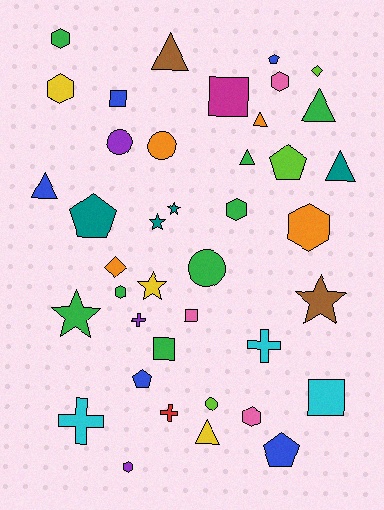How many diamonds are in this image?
There are 2 diamonds.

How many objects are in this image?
There are 40 objects.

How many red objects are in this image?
There is 1 red object.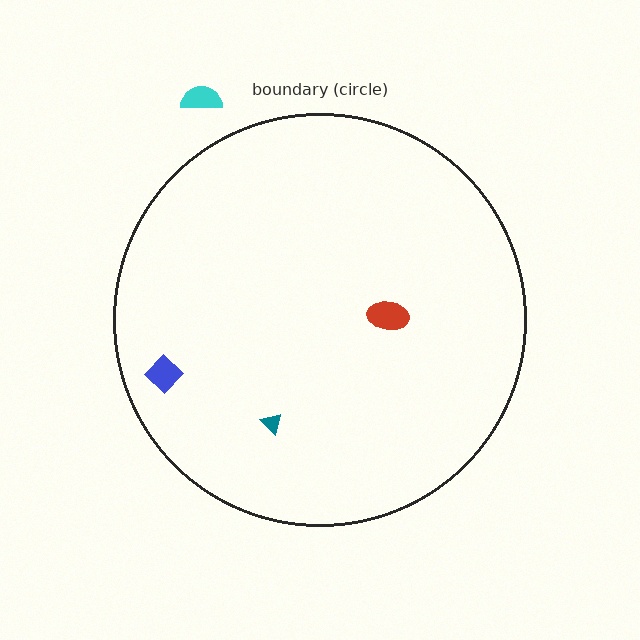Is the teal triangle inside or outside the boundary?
Inside.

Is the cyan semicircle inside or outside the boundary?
Outside.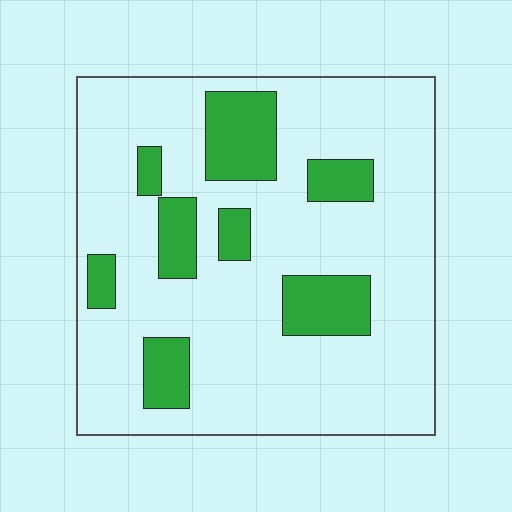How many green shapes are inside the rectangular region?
8.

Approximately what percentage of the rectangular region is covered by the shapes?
Approximately 20%.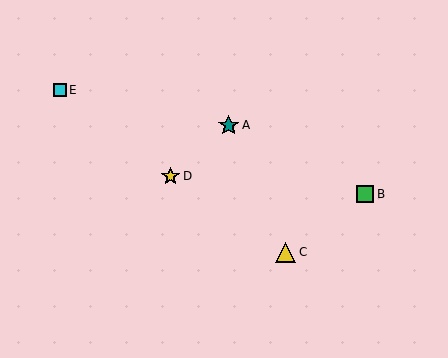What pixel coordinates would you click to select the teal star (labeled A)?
Click at (229, 125) to select the teal star A.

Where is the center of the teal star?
The center of the teal star is at (229, 125).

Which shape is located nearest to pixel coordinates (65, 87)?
The cyan square (labeled E) at (60, 90) is nearest to that location.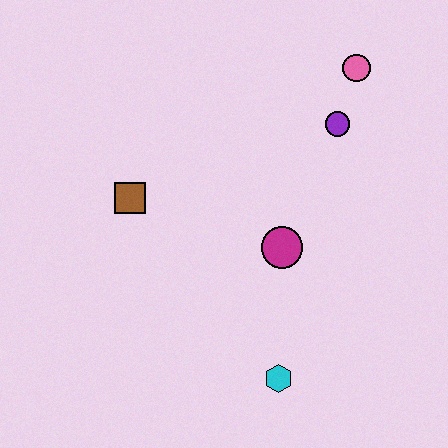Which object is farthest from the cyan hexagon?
The pink circle is farthest from the cyan hexagon.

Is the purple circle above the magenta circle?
Yes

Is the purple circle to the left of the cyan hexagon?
No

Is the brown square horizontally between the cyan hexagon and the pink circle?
No